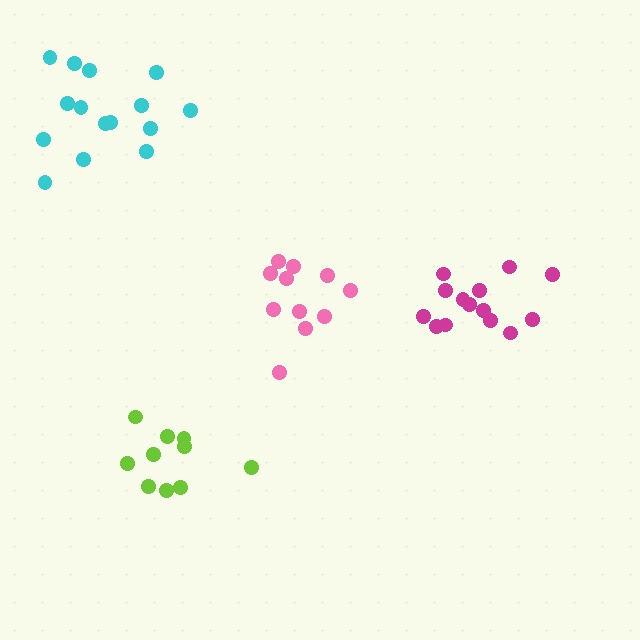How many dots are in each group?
Group 1: 15 dots, Group 2: 10 dots, Group 3: 11 dots, Group 4: 14 dots (50 total).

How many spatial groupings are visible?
There are 4 spatial groupings.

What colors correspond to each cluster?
The clusters are colored: cyan, lime, pink, magenta.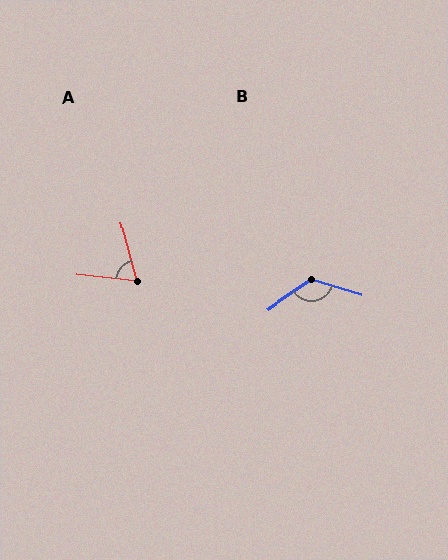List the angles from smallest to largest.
A (69°), B (129°).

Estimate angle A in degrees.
Approximately 69 degrees.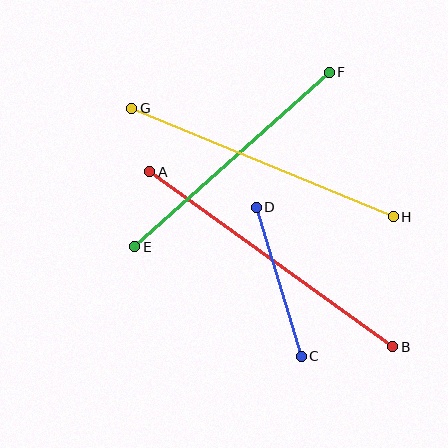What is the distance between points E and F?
The distance is approximately 261 pixels.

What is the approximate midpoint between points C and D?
The midpoint is at approximately (279, 282) pixels.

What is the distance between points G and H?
The distance is approximately 283 pixels.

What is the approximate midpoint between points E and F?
The midpoint is at approximately (232, 159) pixels.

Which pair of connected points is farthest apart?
Points A and B are farthest apart.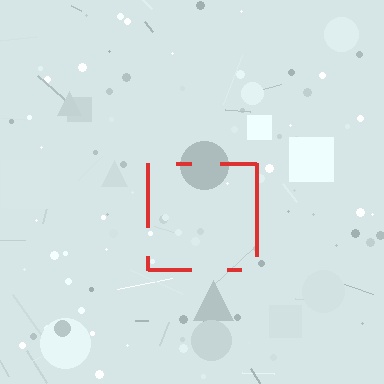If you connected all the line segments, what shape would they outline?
They would outline a square.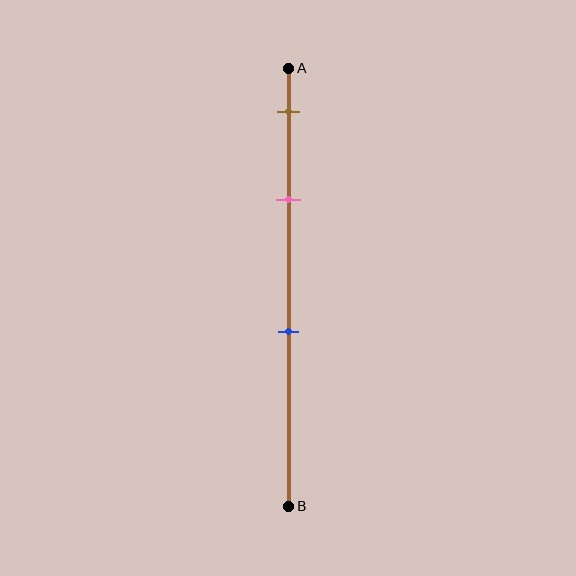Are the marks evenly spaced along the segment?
No, the marks are not evenly spaced.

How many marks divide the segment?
There are 3 marks dividing the segment.